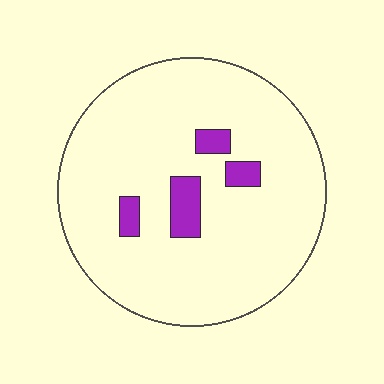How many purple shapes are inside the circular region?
4.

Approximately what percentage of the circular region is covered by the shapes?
Approximately 10%.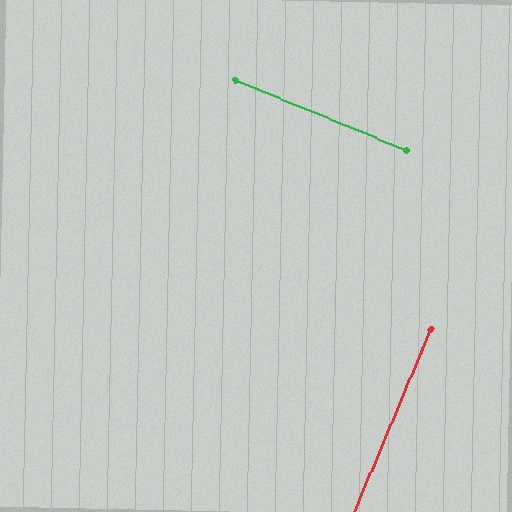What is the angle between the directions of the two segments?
Approximately 90 degrees.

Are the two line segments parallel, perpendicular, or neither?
Perpendicular — they meet at approximately 90°.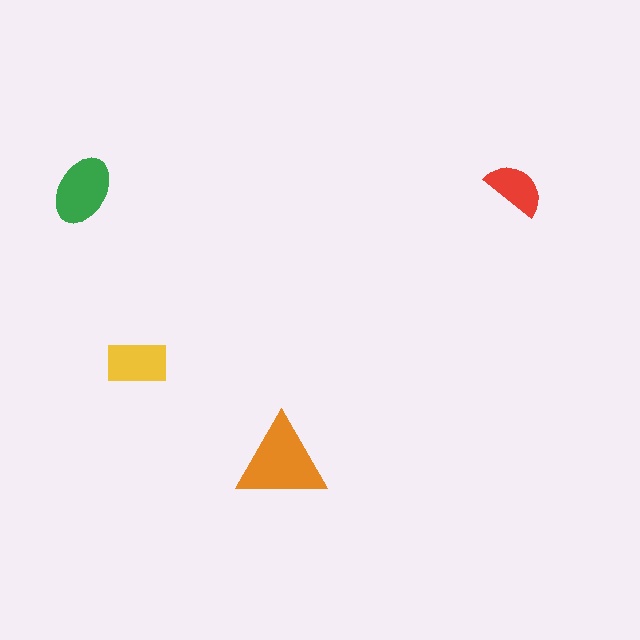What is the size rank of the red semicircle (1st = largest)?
4th.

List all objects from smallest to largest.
The red semicircle, the yellow rectangle, the green ellipse, the orange triangle.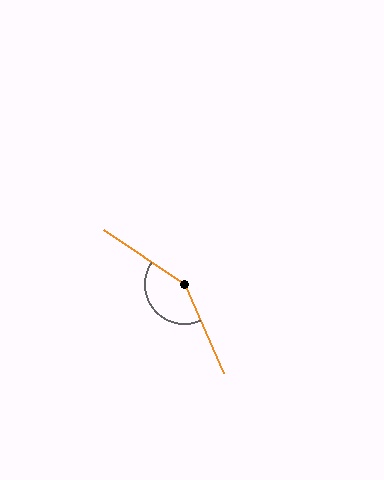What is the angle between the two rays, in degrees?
Approximately 148 degrees.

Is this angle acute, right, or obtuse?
It is obtuse.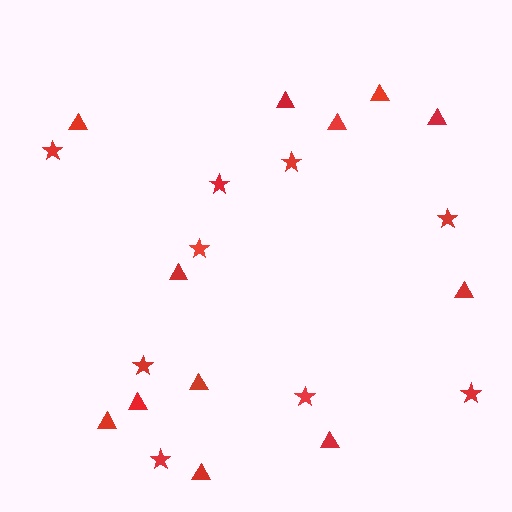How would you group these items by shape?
There are 2 groups: one group of stars (9) and one group of triangles (12).